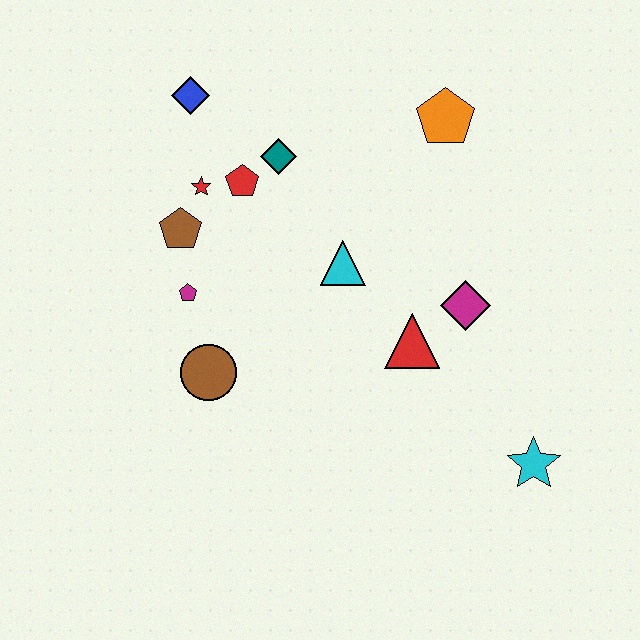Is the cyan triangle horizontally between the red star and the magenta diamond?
Yes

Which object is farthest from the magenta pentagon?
The cyan star is farthest from the magenta pentagon.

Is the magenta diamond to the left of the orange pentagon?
No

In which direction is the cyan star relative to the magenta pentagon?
The cyan star is to the right of the magenta pentagon.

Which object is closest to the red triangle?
The magenta diamond is closest to the red triangle.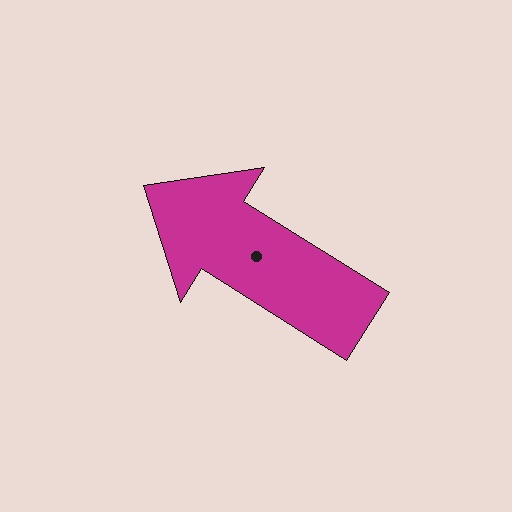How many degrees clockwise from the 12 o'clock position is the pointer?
Approximately 302 degrees.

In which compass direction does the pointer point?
Northwest.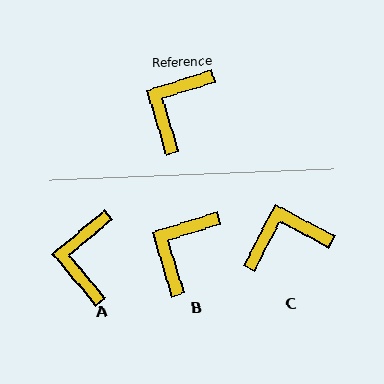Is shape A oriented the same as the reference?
No, it is off by about 23 degrees.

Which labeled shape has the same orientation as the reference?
B.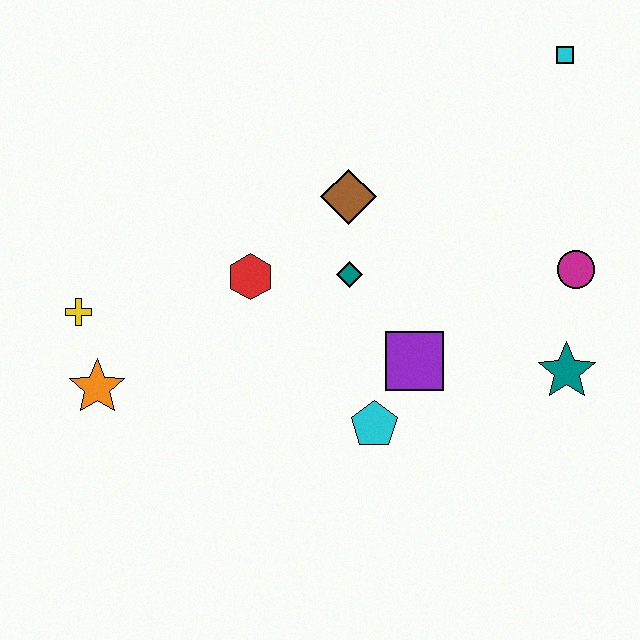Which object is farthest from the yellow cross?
The cyan square is farthest from the yellow cross.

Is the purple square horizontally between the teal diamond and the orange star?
No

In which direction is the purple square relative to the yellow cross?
The purple square is to the right of the yellow cross.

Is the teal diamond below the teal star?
No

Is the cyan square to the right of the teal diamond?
Yes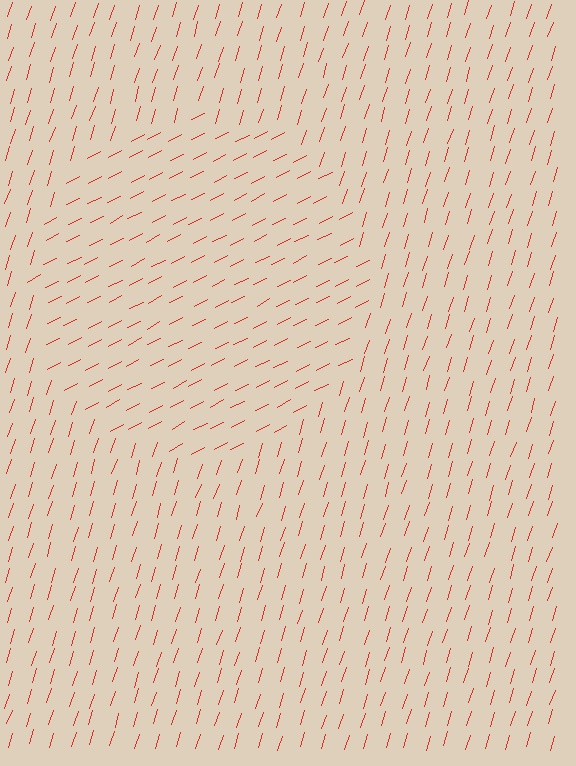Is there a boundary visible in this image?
Yes, there is a texture boundary formed by a change in line orientation.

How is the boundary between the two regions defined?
The boundary is defined purely by a change in line orientation (approximately 45 degrees difference). All lines are the same color and thickness.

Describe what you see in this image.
The image is filled with small red line segments. A circle region in the image has lines oriented differently from the surrounding lines, creating a visible texture boundary.